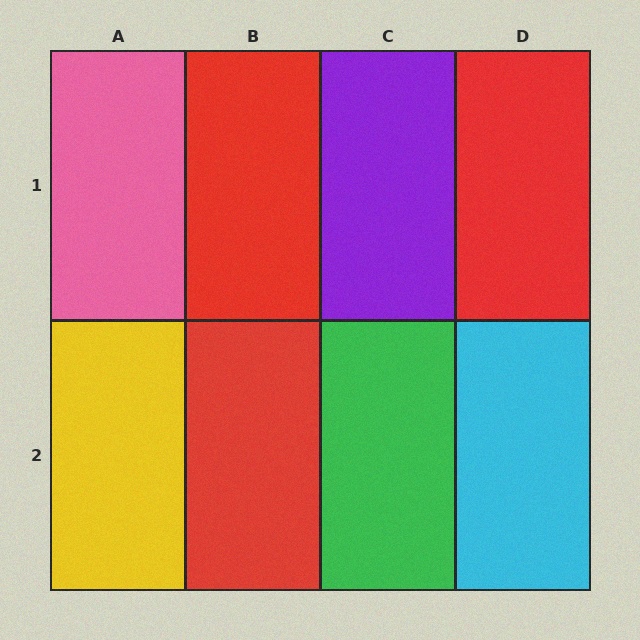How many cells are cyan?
1 cell is cyan.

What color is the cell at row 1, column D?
Red.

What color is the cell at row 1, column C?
Purple.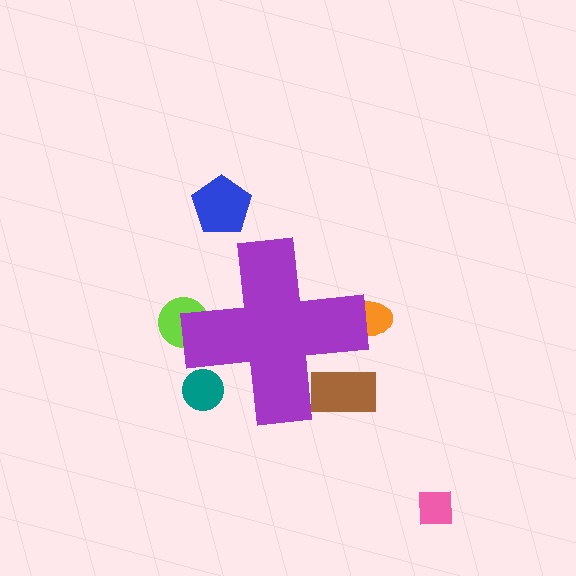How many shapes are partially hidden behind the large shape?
4 shapes are partially hidden.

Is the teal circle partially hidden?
Yes, the teal circle is partially hidden behind the purple cross.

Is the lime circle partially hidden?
Yes, the lime circle is partially hidden behind the purple cross.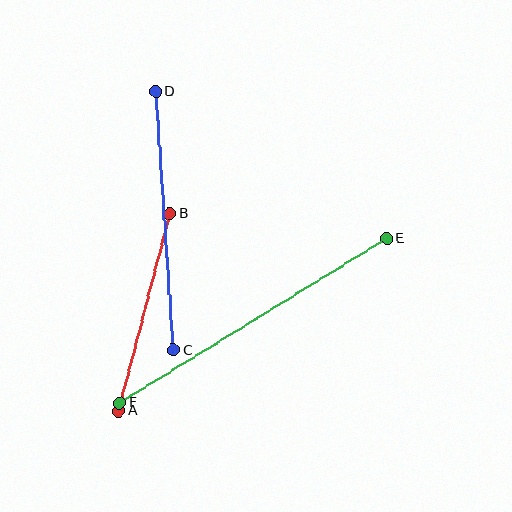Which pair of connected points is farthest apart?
Points E and F are farthest apart.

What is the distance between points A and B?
The distance is approximately 204 pixels.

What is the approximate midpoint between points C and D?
The midpoint is at approximately (164, 221) pixels.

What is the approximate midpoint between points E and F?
The midpoint is at approximately (253, 321) pixels.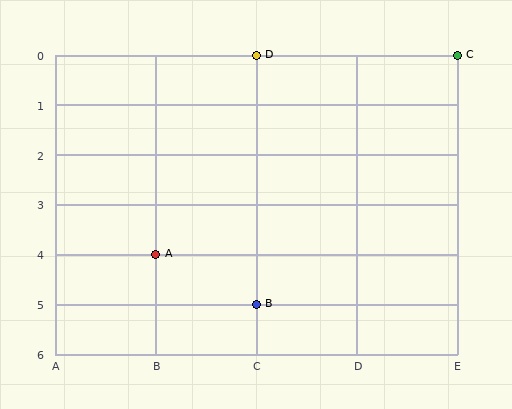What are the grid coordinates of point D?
Point D is at grid coordinates (C, 0).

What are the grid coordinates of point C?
Point C is at grid coordinates (E, 0).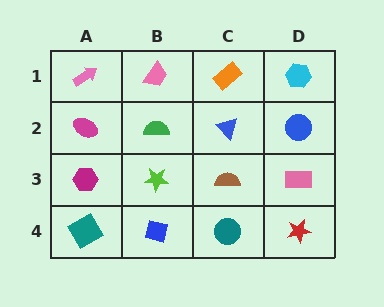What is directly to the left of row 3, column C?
A lime star.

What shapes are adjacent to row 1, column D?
A blue circle (row 2, column D), an orange rectangle (row 1, column C).